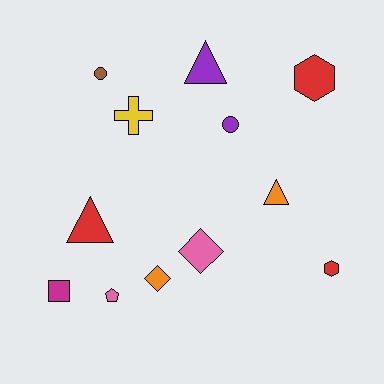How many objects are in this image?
There are 12 objects.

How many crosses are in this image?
There is 1 cross.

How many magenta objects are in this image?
There is 1 magenta object.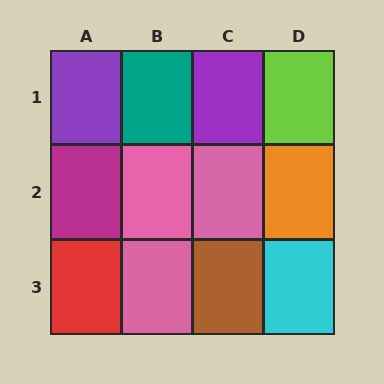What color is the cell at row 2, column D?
Orange.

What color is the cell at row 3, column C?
Brown.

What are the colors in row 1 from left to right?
Purple, teal, purple, lime.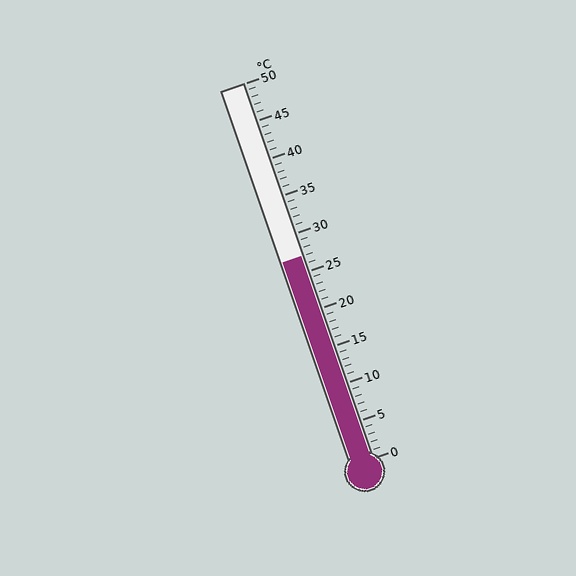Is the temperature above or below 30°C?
The temperature is below 30°C.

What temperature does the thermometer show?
The thermometer shows approximately 27°C.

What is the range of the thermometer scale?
The thermometer scale ranges from 0°C to 50°C.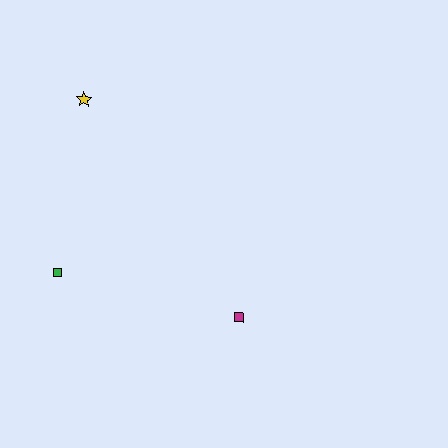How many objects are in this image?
There are 3 objects.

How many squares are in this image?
There are 2 squares.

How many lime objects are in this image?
There are no lime objects.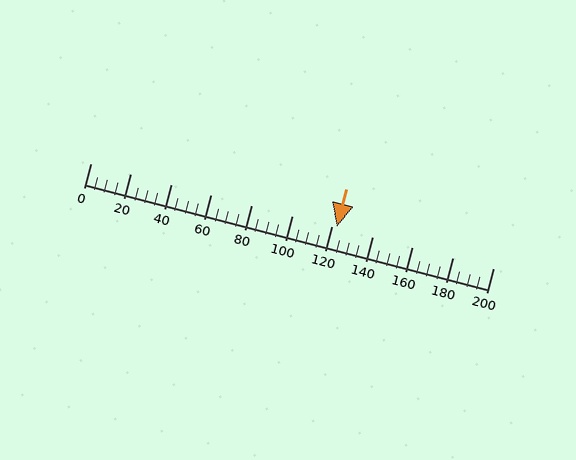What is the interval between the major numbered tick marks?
The major tick marks are spaced 20 units apart.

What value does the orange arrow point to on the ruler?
The orange arrow points to approximately 122.